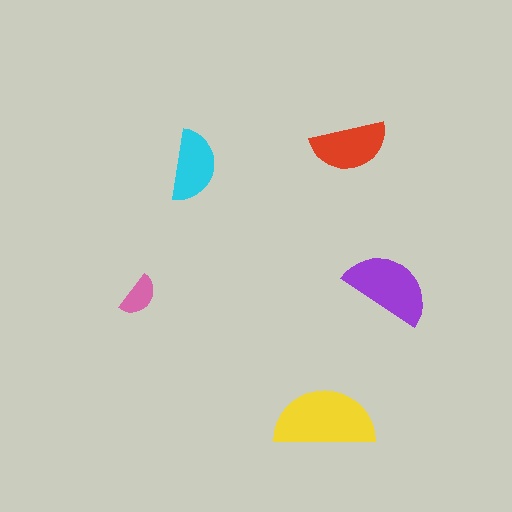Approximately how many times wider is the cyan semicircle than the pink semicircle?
About 1.5 times wider.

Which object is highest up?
The red semicircle is topmost.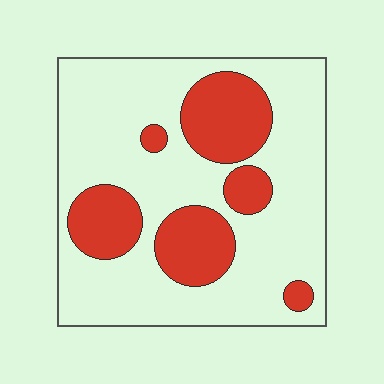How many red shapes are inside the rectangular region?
6.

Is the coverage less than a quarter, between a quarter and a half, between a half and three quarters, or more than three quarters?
Between a quarter and a half.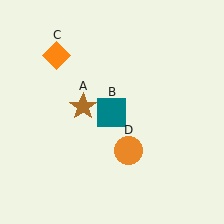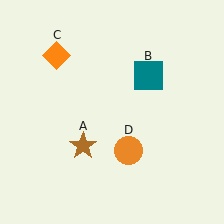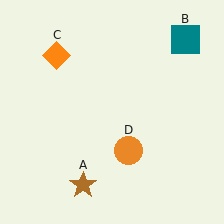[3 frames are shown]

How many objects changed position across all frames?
2 objects changed position: brown star (object A), teal square (object B).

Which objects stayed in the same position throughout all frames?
Orange diamond (object C) and orange circle (object D) remained stationary.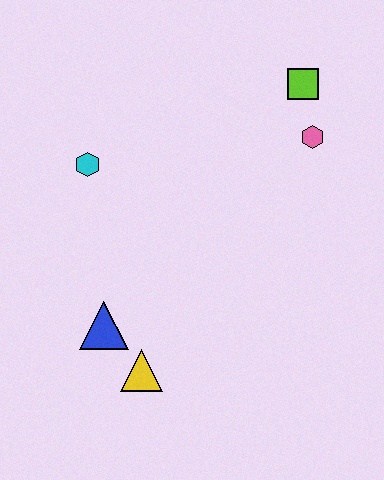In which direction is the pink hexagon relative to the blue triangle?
The pink hexagon is to the right of the blue triangle.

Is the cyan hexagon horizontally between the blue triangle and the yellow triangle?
No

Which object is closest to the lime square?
The pink hexagon is closest to the lime square.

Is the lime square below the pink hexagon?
No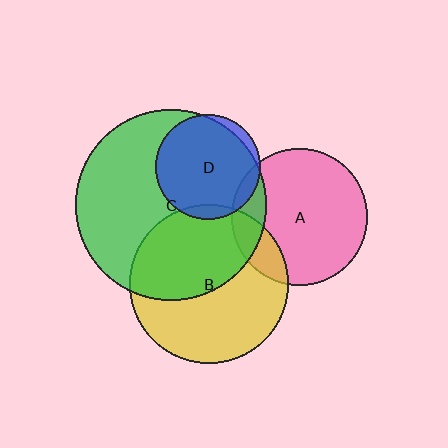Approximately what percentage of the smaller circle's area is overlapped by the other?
Approximately 10%.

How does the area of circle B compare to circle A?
Approximately 1.3 times.